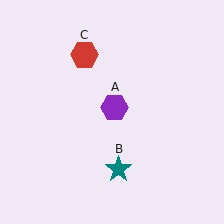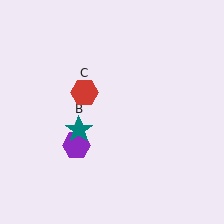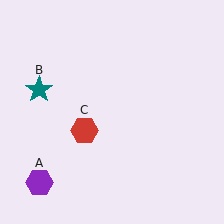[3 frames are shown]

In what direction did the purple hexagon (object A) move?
The purple hexagon (object A) moved down and to the left.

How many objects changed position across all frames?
3 objects changed position: purple hexagon (object A), teal star (object B), red hexagon (object C).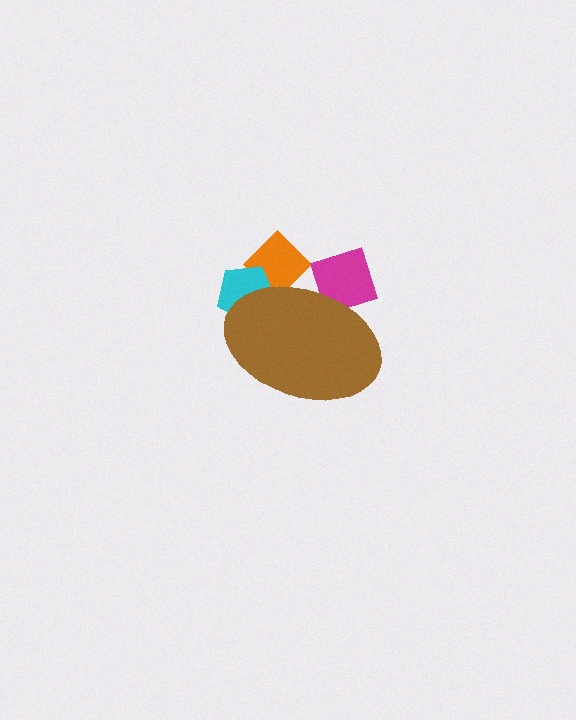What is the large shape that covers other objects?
A brown ellipse.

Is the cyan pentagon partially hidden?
Yes, the cyan pentagon is partially hidden behind the brown ellipse.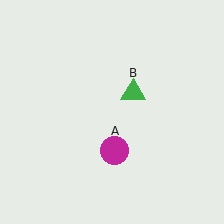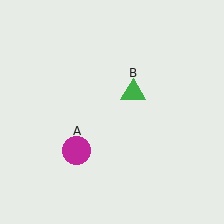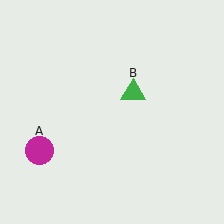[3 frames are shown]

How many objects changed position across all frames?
1 object changed position: magenta circle (object A).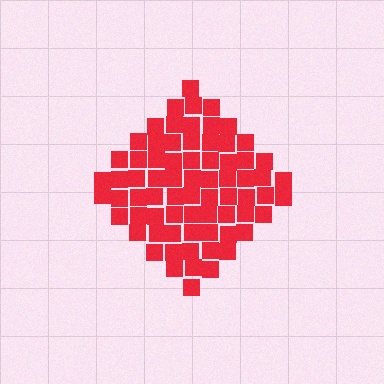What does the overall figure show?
The overall figure shows a diamond.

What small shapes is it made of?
It is made of small squares.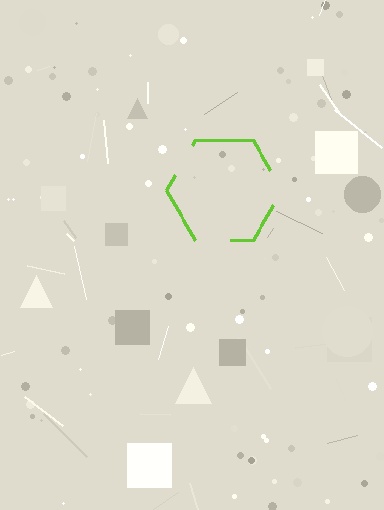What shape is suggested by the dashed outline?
The dashed outline suggests a hexagon.